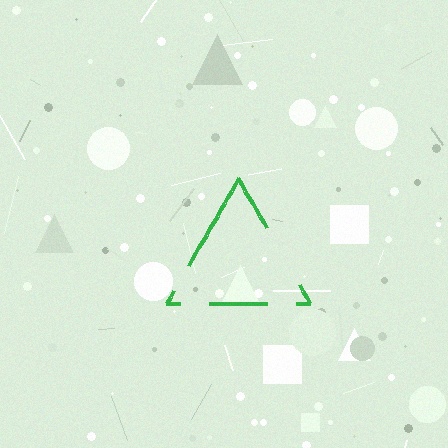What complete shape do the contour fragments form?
The contour fragments form a triangle.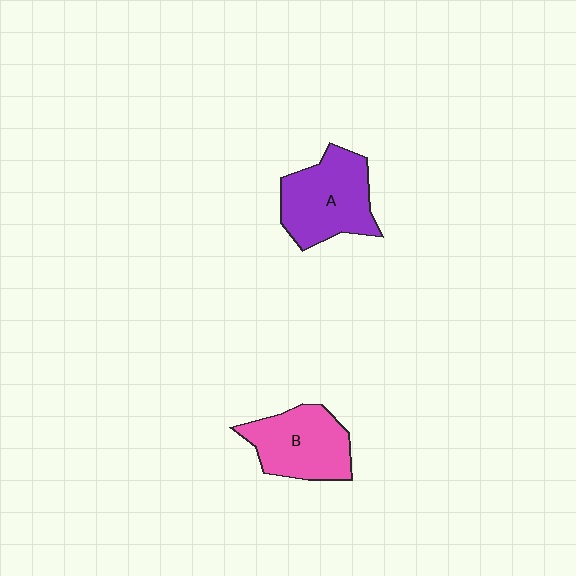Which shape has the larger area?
Shape A (purple).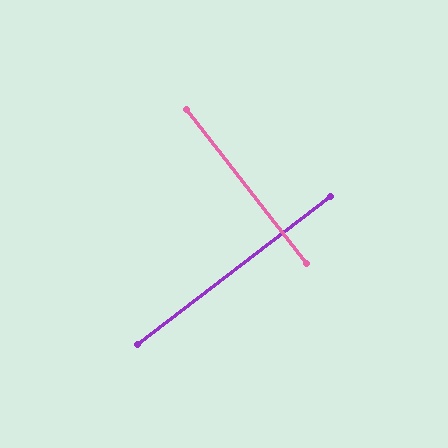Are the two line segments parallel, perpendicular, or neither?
Perpendicular — they meet at approximately 90°.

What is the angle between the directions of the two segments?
Approximately 90 degrees.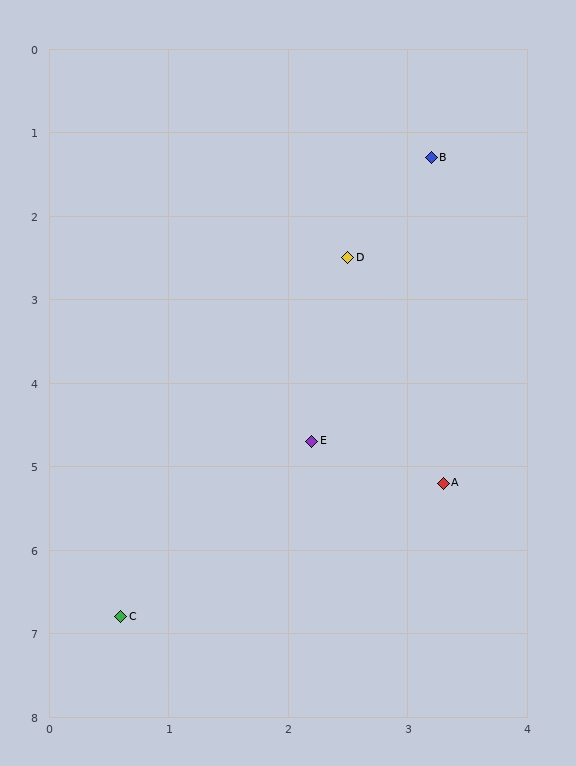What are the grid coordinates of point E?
Point E is at approximately (2.2, 4.7).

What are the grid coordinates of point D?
Point D is at approximately (2.5, 2.5).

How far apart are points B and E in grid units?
Points B and E are about 3.5 grid units apart.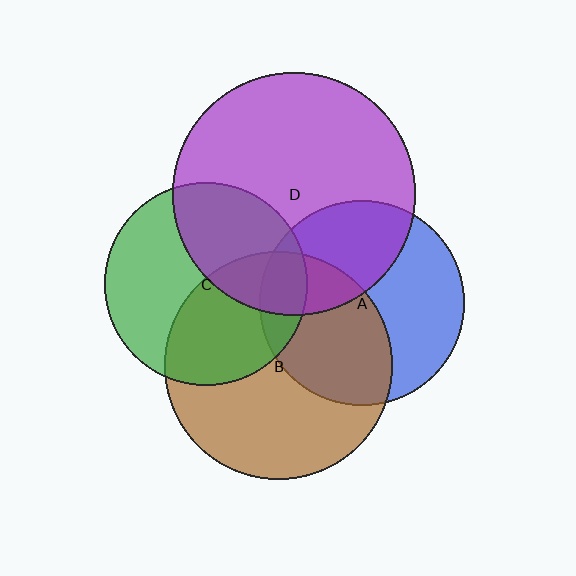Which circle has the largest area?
Circle D (purple).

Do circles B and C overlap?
Yes.